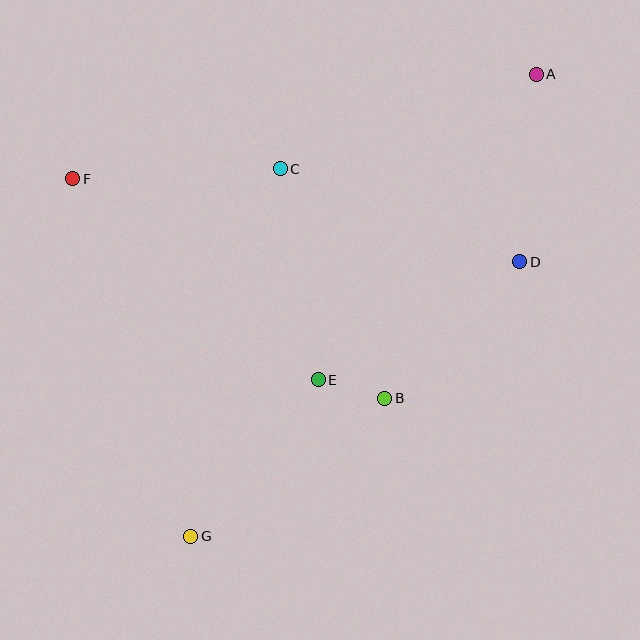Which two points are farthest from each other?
Points A and G are farthest from each other.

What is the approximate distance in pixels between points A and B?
The distance between A and B is approximately 358 pixels.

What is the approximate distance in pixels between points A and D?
The distance between A and D is approximately 188 pixels.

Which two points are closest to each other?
Points B and E are closest to each other.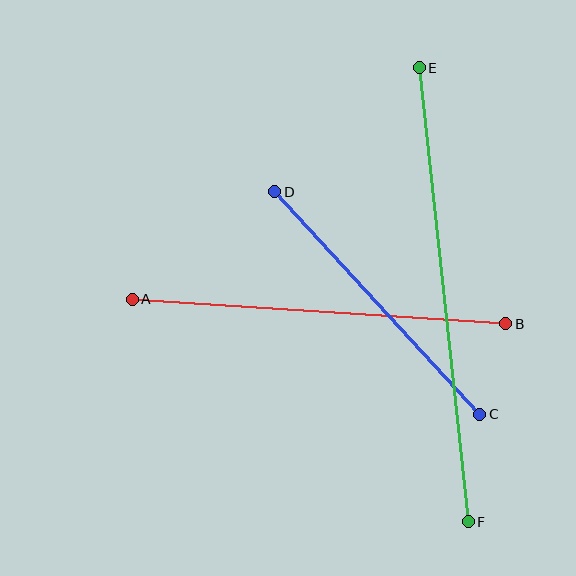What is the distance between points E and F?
The distance is approximately 457 pixels.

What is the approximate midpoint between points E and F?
The midpoint is at approximately (444, 295) pixels.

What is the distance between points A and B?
The distance is approximately 374 pixels.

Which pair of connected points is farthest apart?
Points E and F are farthest apart.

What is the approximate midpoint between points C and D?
The midpoint is at approximately (377, 303) pixels.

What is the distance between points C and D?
The distance is approximately 303 pixels.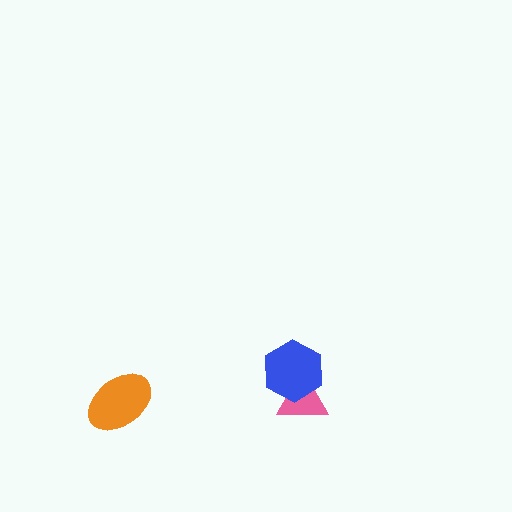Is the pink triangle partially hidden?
Yes, it is partially covered by another shape.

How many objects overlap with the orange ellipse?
0 objects overlap with the orange ellipse.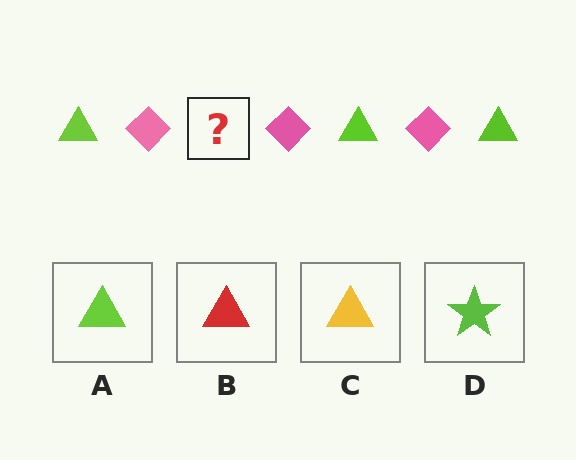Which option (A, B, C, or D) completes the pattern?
A.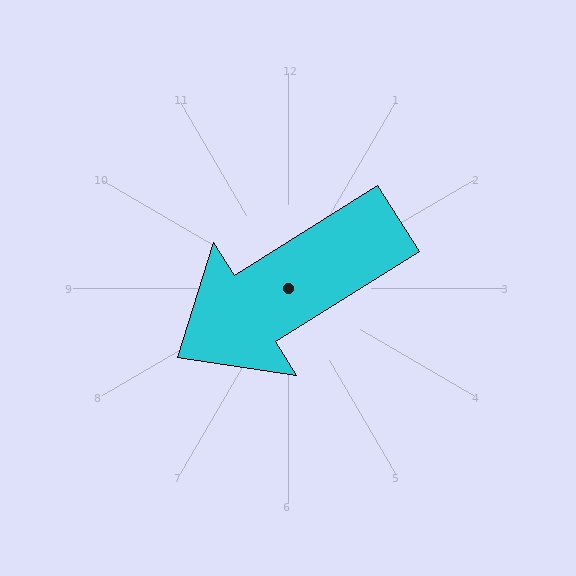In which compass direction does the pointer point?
Southwest.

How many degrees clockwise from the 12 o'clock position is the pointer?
Approximately 238 degrees.